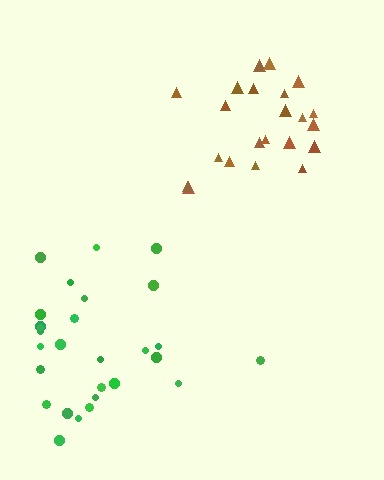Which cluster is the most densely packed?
Green.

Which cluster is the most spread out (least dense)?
Brown.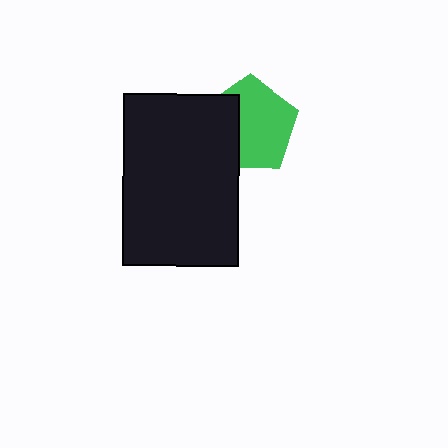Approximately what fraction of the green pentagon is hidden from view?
Roughly 36% of the green pentagon is hidden behind the black rectangle.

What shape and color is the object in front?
The object in front is a black rectangle.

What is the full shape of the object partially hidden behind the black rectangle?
The partially hidden object is a green pentagon.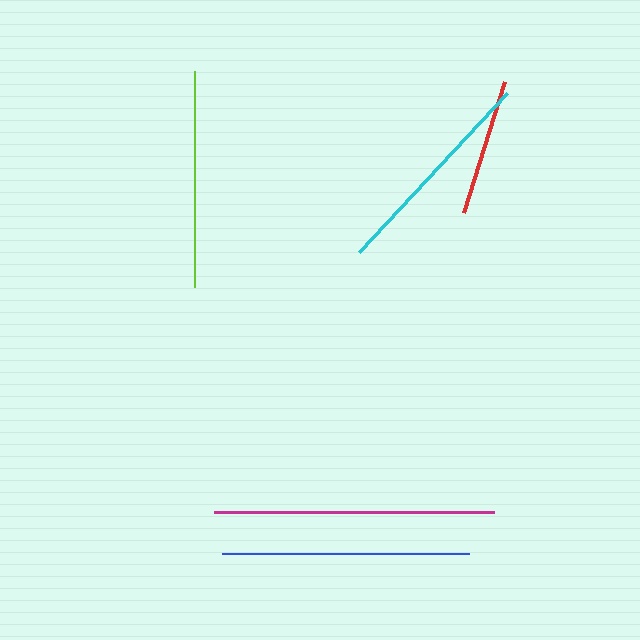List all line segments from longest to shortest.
From longest to shortest: magenta, blue, cyan, lime, red.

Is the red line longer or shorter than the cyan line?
The cyan line is longer than the red line.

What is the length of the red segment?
The red segment is approximately 138 pixels long.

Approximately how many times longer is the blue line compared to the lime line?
The blue line is approximately 1.1 times the length of the lime line.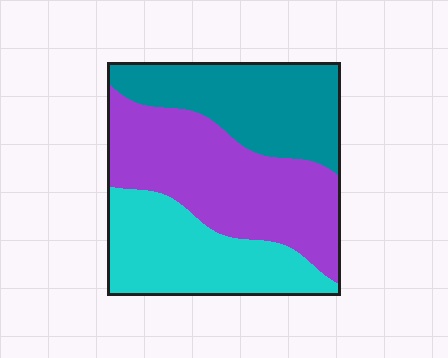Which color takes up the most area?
Purple, at roughly 40%.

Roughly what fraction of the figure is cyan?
Cyan takes up about one third (1/3) of the figure.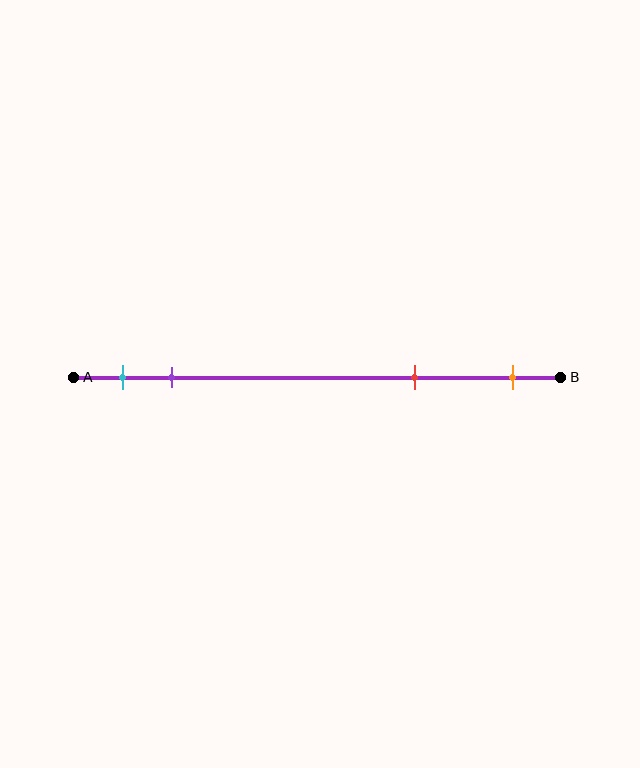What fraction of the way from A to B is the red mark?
The red mark is approximately 70% (0.7) of the way from A to B.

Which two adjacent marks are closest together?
The cyan and purple marks are the closest adjacent pair.